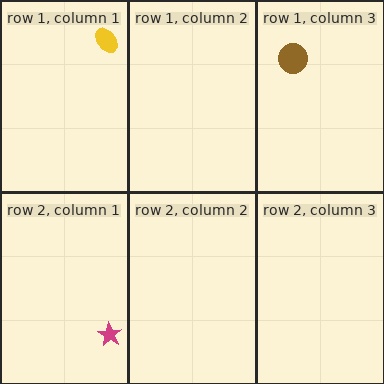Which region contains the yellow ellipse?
The row 1, column 1 region.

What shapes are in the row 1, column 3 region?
The brown circle.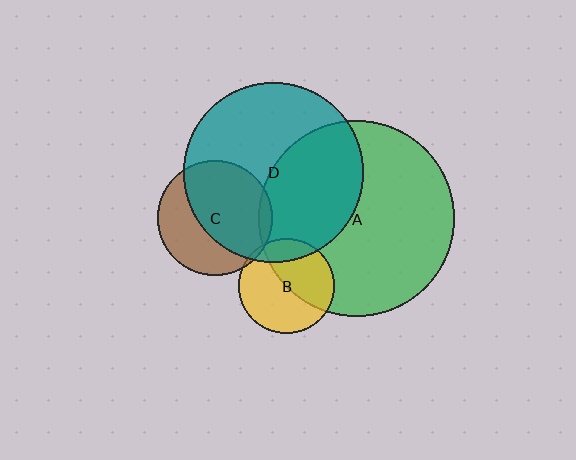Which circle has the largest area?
Circle A (green).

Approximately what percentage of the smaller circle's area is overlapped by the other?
Approximately 45%.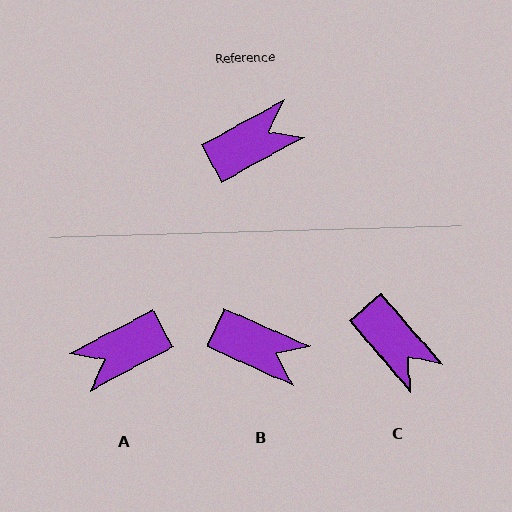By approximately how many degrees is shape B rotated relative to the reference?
Approximately 53 degrees clockwise.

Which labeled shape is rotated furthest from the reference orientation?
A, about 180 degrees away.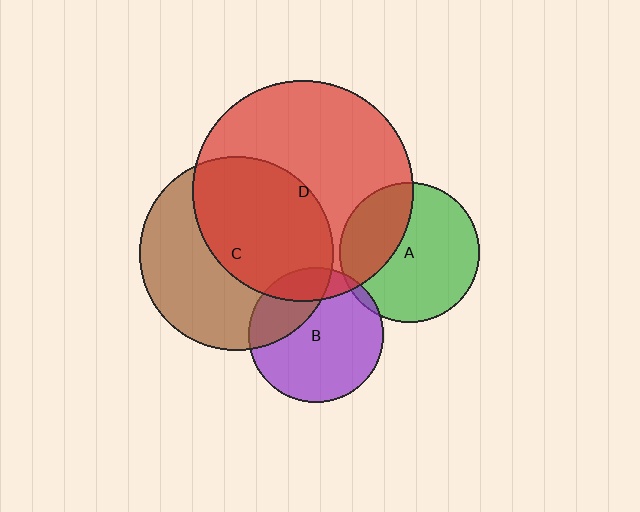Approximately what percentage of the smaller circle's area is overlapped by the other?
Approximately 30%.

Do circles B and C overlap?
Yes.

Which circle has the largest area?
Circle D (red).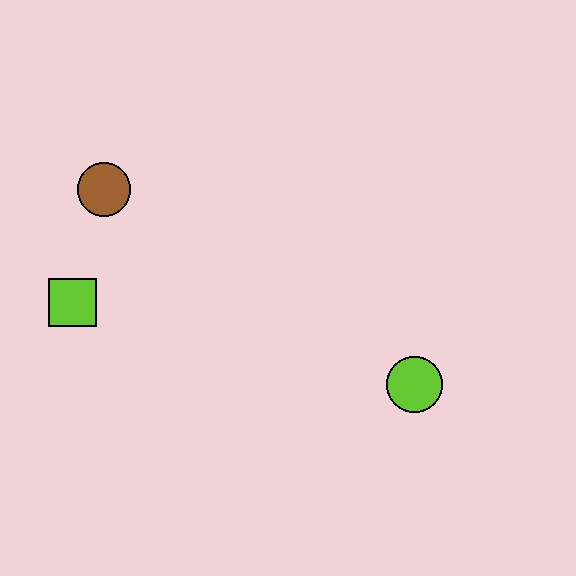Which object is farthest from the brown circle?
The lime circle is farthest from the brown circle.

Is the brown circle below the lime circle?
No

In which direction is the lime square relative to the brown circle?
The lime square is below the brown circle.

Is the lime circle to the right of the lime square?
Yes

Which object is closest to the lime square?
The brown circle is closest to the lime square.